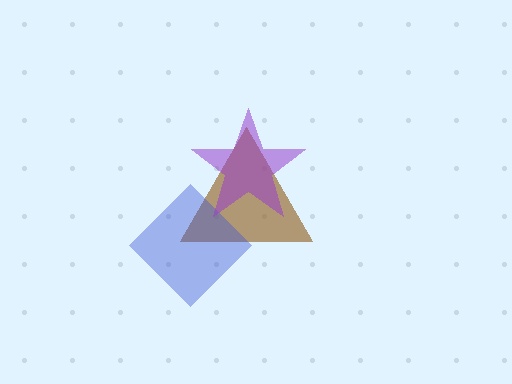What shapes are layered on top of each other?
The layered shapes are: a brown triangle, a blue diamond, a purple star.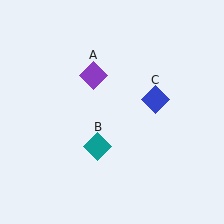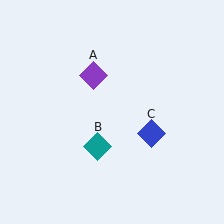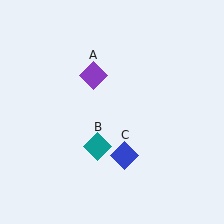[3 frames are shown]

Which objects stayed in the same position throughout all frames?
Purple diamond (object A) and teal diamond (object B) remained stationary.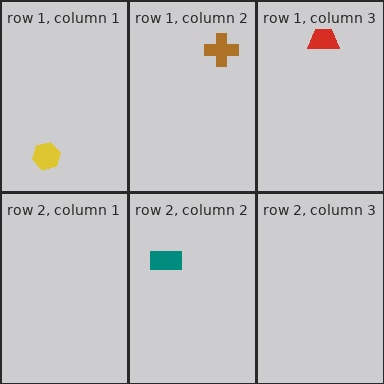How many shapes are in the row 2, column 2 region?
1.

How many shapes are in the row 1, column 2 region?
1.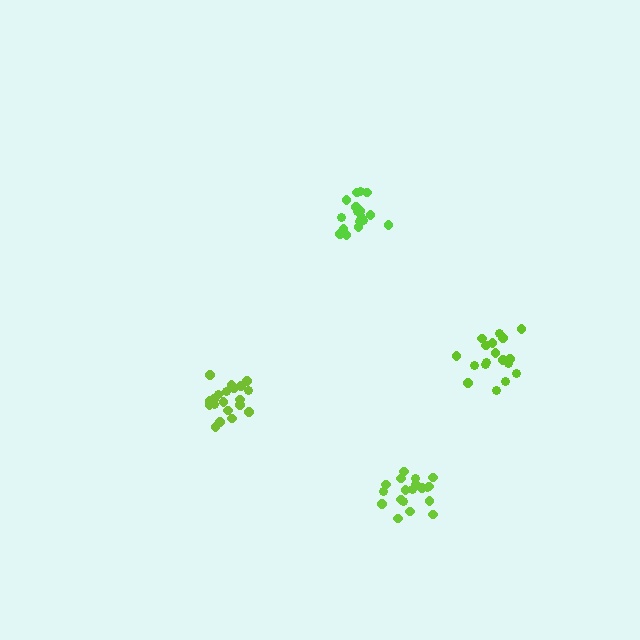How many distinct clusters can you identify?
There are 4 distinct clusters.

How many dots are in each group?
Group 1: 20 dots, Group 2: 18 dots, Group 3: 17 dots, Group 4: 19 dots (74 total).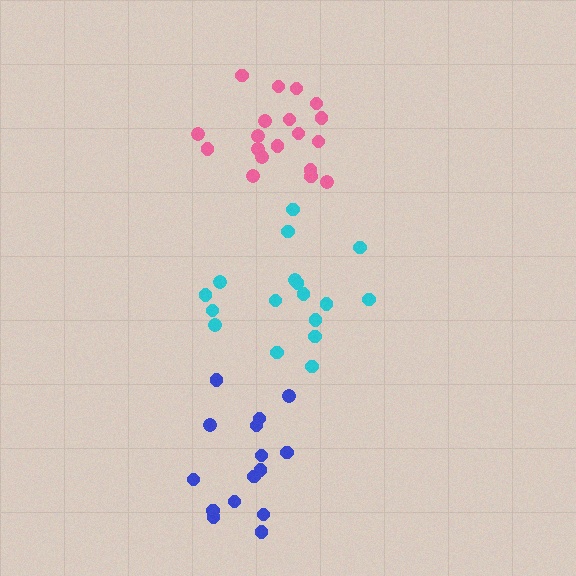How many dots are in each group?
Group 1: 15 dots, Group 2: 17 dots, Group 3: 19 dots (51 total).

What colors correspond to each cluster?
The clusters are colored: blue, cyan, pink.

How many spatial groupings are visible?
There are 3 spatial groupings.